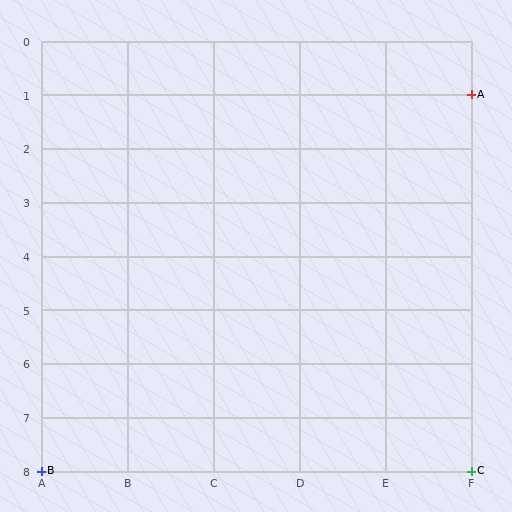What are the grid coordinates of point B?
Point B is at grid coordinates (A, 8).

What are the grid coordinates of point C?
Point C is at grid coordinates (F, 8).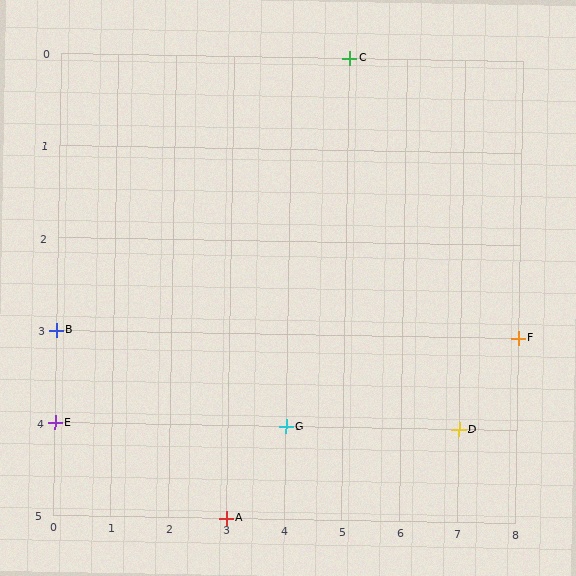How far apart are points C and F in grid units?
Points C and F are 3 columns and 3 rows apart (about 4.2 grid units diagonally).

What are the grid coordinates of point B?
Point B is at grid coordinates (0, 3).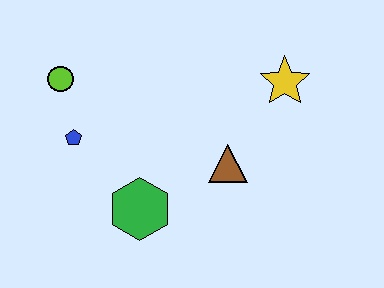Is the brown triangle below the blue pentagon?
Yes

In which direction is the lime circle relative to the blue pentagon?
The lime circle is above the blue pentagon.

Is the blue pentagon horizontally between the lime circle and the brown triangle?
Yes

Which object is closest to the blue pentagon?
The lime circle is closest to the blue pentagon.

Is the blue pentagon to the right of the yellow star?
No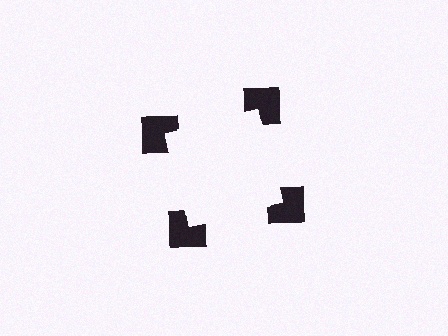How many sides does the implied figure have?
4 sides.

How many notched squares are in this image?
There are 4 — one at each vertex of the illusory square.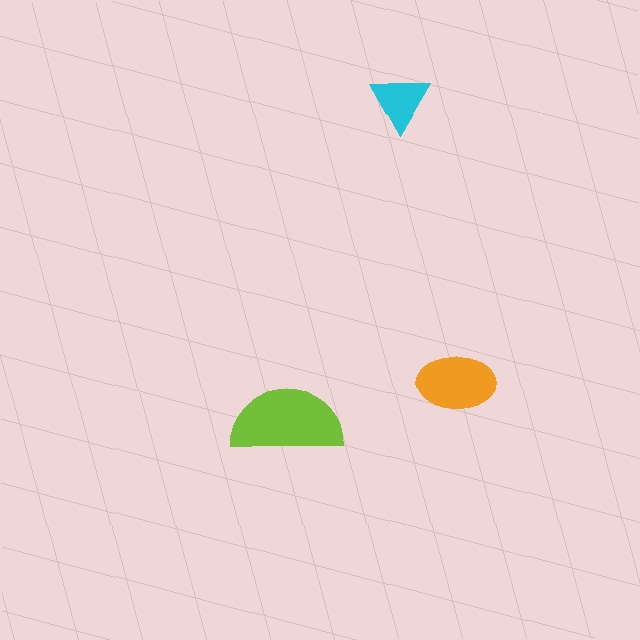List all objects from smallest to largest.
The cyan triangle, the orange ellipse, the lime semicircle.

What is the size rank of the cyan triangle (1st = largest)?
3rd.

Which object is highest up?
The cyan triangle is topmost.